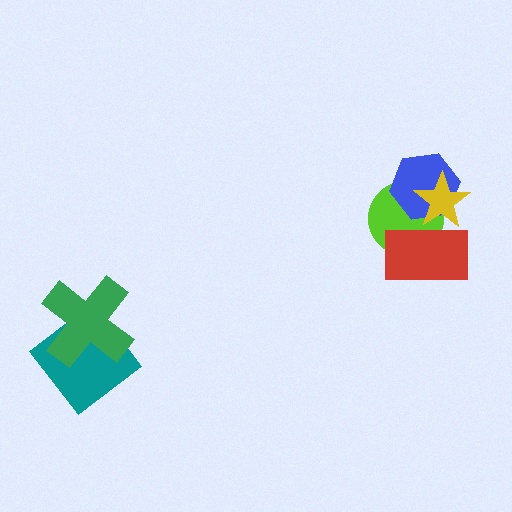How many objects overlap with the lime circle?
3 objects overlap with the lime circle.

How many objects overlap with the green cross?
1 object overlaps with the green cross.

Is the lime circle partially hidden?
Yes, it is partially covered by another shape.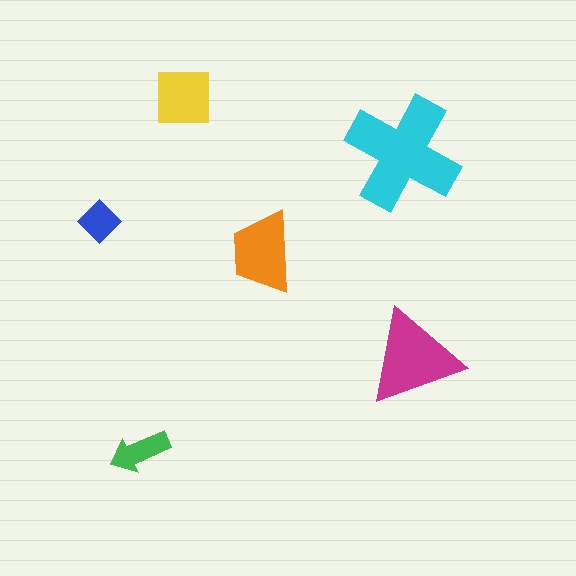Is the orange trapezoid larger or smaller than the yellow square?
Larger.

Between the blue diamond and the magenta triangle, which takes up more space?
The magenta triangle.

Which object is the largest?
The cyan cross.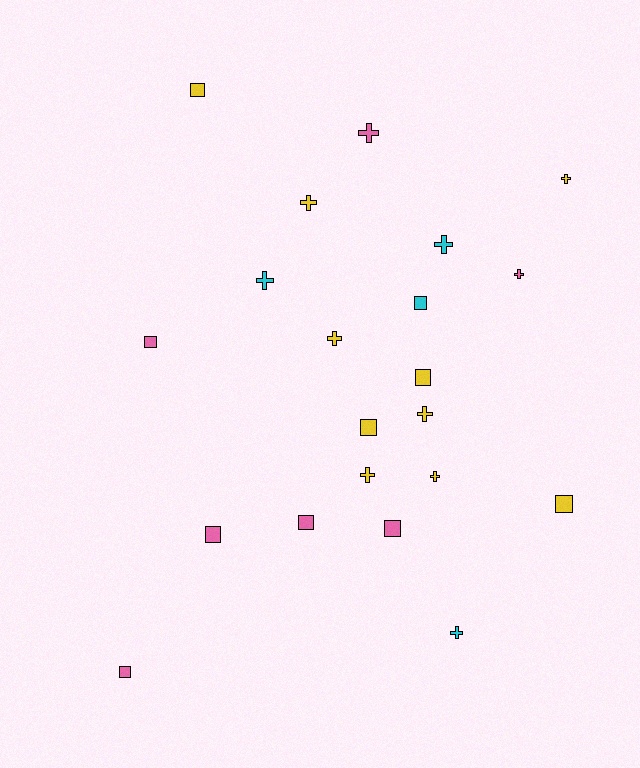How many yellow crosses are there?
There are 6 yellow crosses.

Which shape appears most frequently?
Cross, with 11 objects.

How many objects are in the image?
There are 21 objects.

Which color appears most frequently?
Yellow, with 10 objects.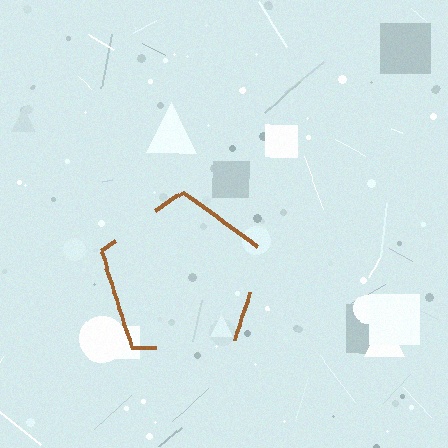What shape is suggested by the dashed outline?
The dashed outline suggests a pentagon.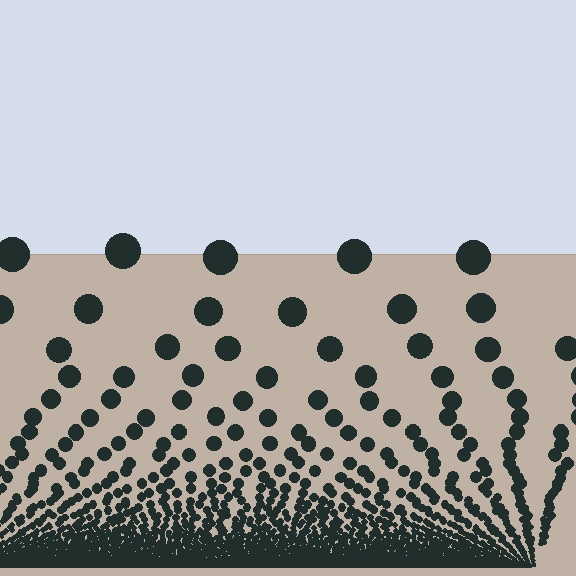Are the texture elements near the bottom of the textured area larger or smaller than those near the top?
Smaller. The gradient is inverted — elements near the bottom are smaller and denser.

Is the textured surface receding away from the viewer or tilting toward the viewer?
The surface appears to tilt toward the viewer. Texture elements get larger and sparser toward the top.